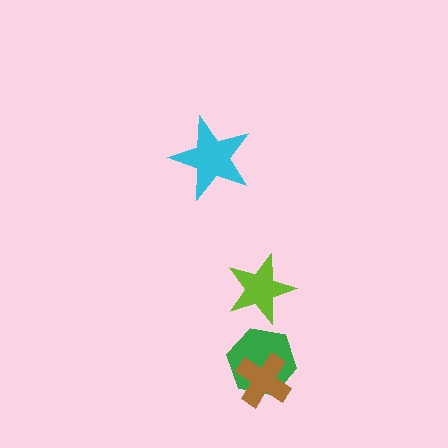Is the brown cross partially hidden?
No, no other shape covers it.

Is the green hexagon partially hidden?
Yes, it is partially covered by another shape.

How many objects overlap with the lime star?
0 objects overlap with the lime star.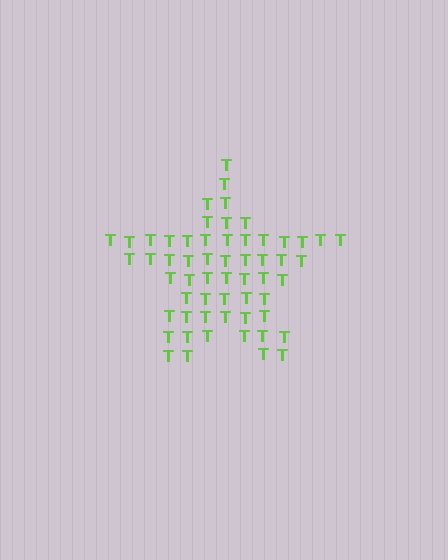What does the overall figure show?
The overall figure shows a star.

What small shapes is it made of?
It is made of small letter T's.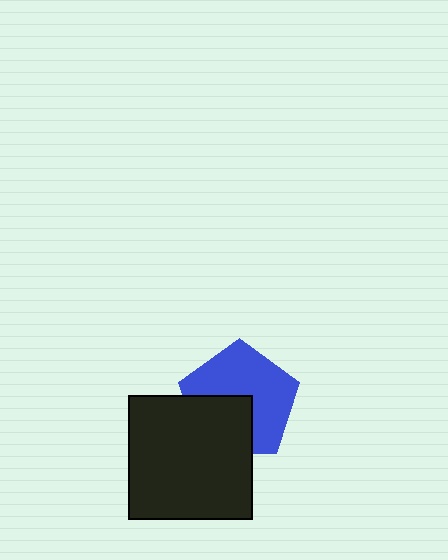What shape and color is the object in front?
The object in front is a black square.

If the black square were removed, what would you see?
You would see the complete blue pentagon.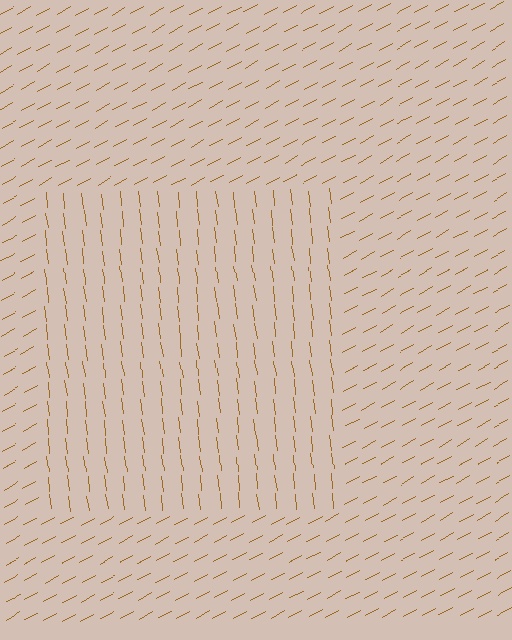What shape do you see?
I see a rectangle.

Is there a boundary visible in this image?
Yes, there is a texture boundary formed by a change in line orientation.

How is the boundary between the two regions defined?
The boundary is defined purely by a change in line orientation (approximately 68 degrees difference). All lines are the same color and thickness.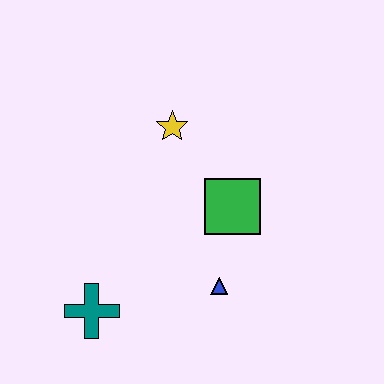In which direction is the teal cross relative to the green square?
The teal cross is to the left of the green square.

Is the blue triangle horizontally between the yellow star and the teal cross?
No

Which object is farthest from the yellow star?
The teal cross is farthest from the yellow star.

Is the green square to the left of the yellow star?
No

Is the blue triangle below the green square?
Yes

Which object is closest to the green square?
The blue triangle is closest to the green square.